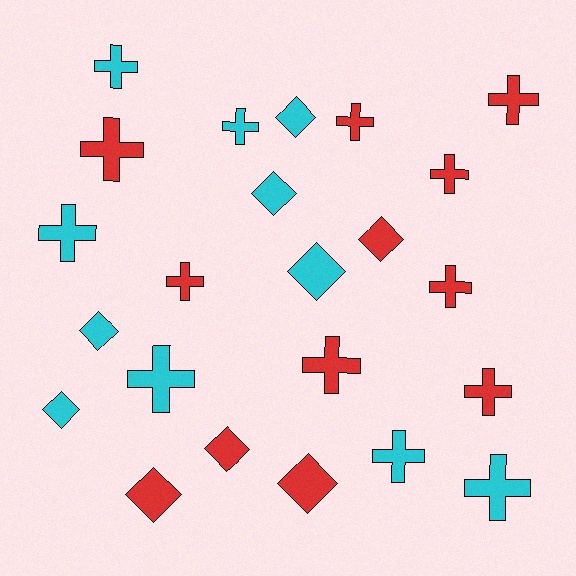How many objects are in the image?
There are 23 objects.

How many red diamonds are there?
There are 4 red diamonds.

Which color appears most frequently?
Red, with 12 objects.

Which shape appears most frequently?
Cross, with 14 objects.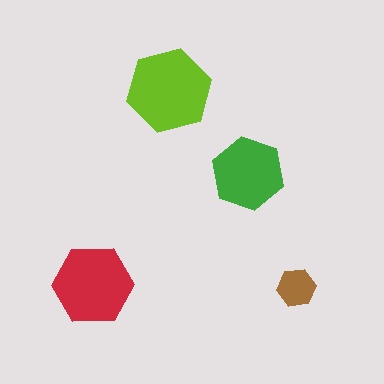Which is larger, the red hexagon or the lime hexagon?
The lime one.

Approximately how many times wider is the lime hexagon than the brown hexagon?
About 2 times wider.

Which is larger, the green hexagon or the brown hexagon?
The green one.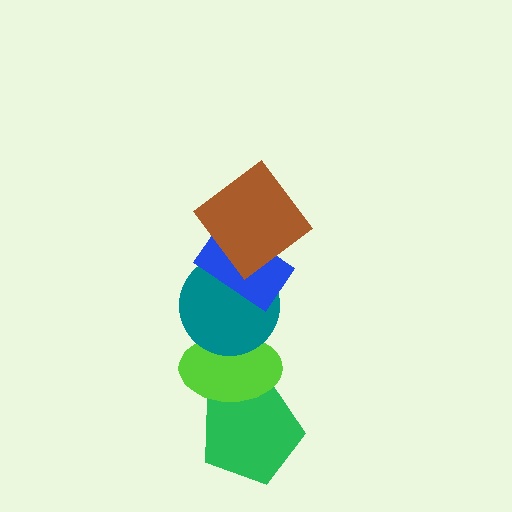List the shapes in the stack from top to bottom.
From top to bottom: the brown diamond, the blue rectangle, the teal circle, the lime ellipse, the green pentagon.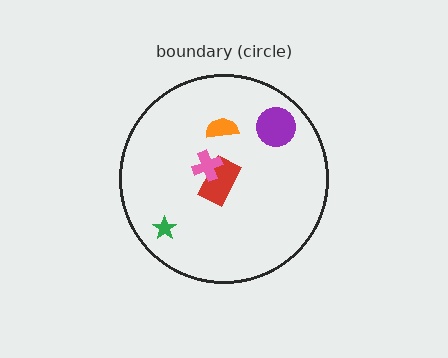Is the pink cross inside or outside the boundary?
Inside.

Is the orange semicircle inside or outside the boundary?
Inside.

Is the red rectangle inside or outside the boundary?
Inside.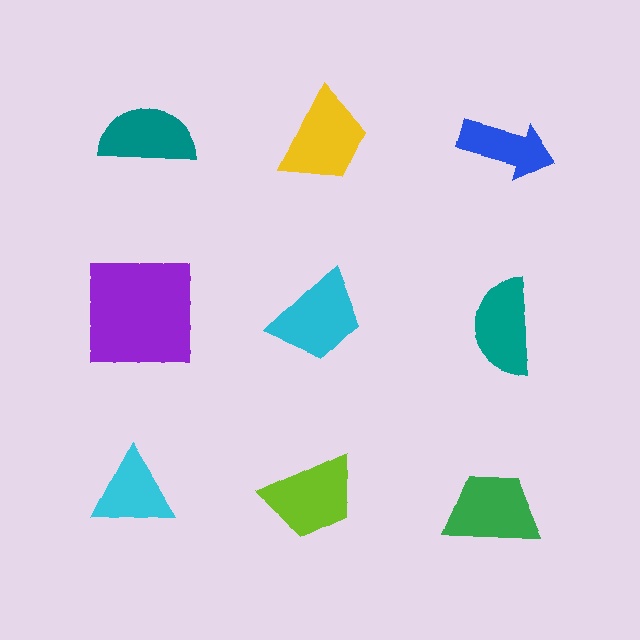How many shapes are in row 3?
3 shapes.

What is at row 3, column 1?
A cyan triangle.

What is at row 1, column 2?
A yellow trapezoid.